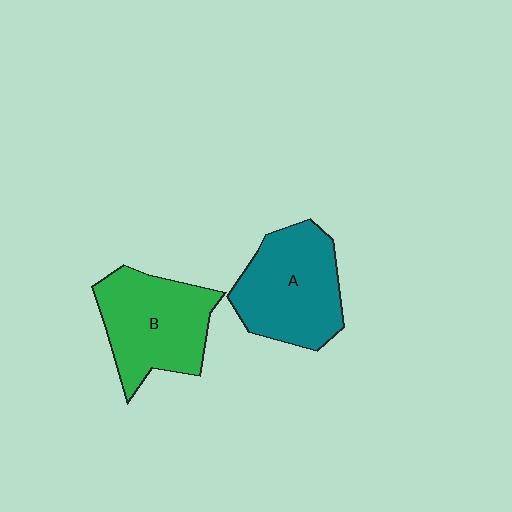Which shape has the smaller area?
Shape B (green).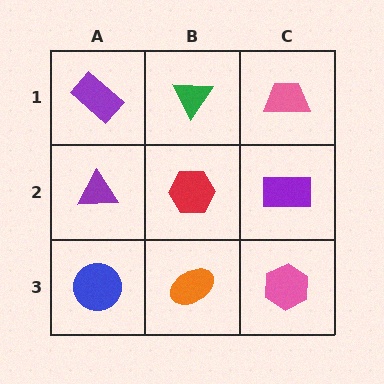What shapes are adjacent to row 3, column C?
A purple rectangle (row 2, column C), an orange ellipse (row 3, column B).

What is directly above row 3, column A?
A purple triangle.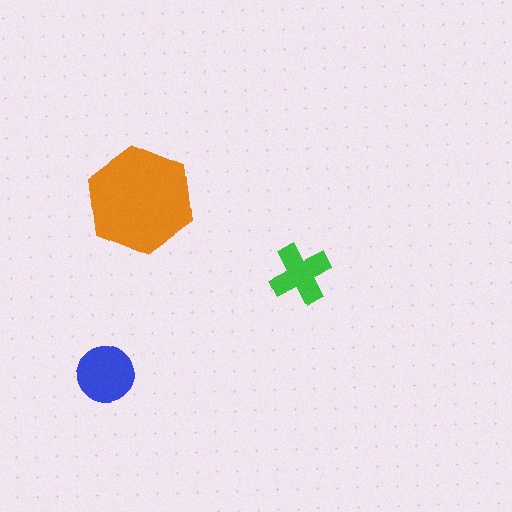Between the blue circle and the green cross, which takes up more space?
The blue circle.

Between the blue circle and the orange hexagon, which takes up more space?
The orange hexagon.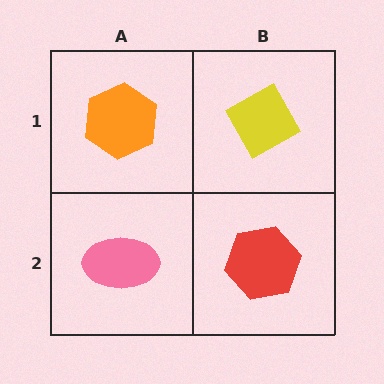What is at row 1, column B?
A yellow diamond.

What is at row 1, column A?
An orange hexagon.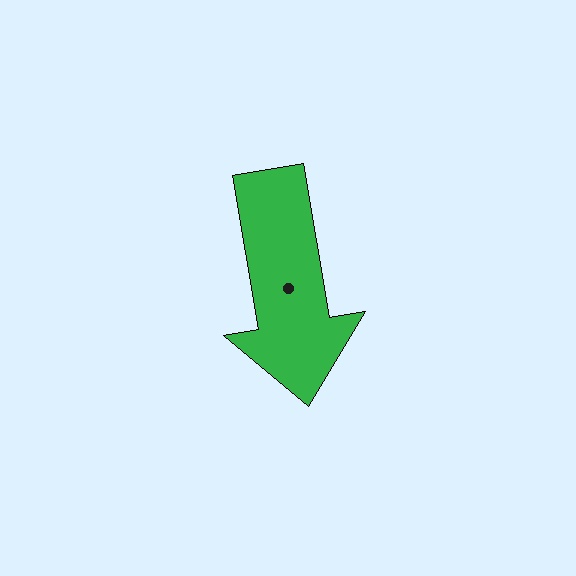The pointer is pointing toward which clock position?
Roughly 6 o'clock.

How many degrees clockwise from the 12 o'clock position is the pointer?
Approximately 170 degrees.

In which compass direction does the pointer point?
South.